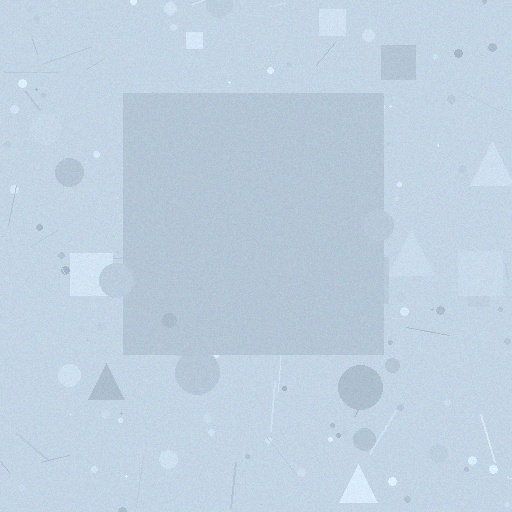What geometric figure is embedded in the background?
A square is embedded in the background.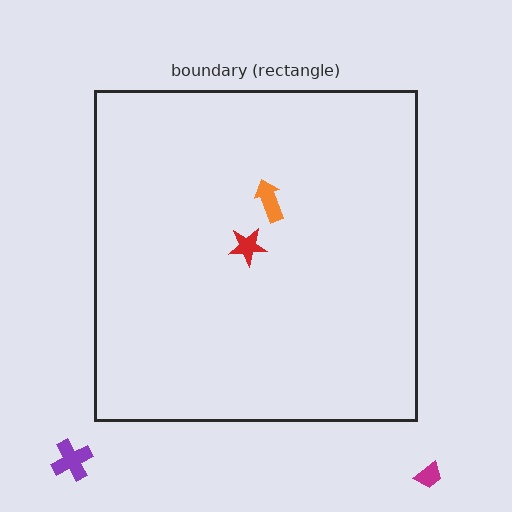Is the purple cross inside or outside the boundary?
Outside.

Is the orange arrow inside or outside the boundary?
Inside.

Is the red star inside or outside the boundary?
Inside.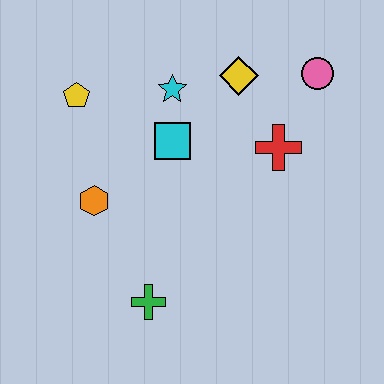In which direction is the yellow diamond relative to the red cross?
The yellow diamond is above the red cross.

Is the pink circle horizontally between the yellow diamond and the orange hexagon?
No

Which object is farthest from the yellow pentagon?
The pink circle is farthest from the yellow pentagon.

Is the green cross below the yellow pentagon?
Yes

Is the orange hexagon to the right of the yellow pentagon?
Yes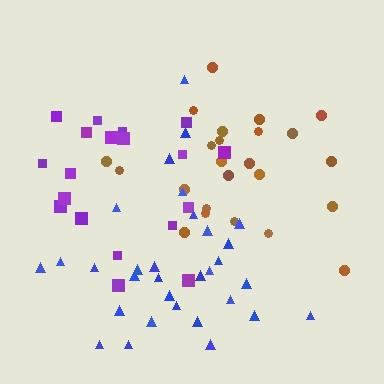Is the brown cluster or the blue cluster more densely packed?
Blue.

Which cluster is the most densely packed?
Blue.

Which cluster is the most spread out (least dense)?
Purple.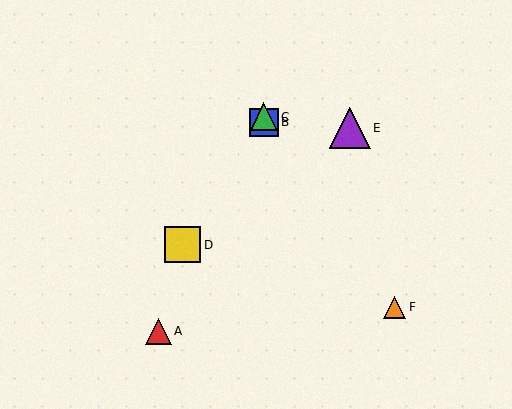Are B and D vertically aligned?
No, B is at x≈264 and D is at x≈183.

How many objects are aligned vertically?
2 objects (B, C) are aligned vertically.